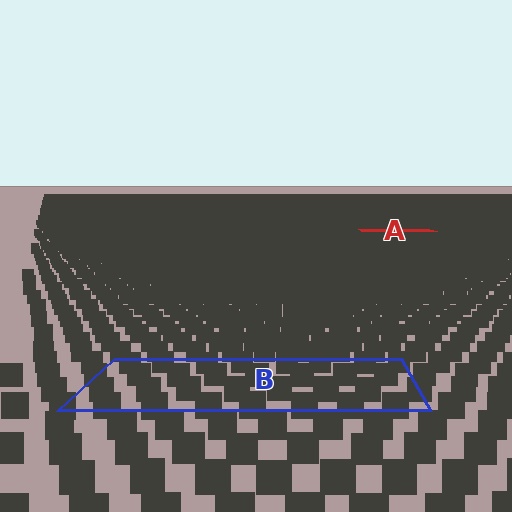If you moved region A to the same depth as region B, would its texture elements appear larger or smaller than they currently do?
They would appear larger. At a closer depth, the same texture elements are projected at a bigger on-screen size.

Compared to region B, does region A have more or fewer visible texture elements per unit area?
Region A has more texture elements per unit area — they are packed more densely because it is farther away.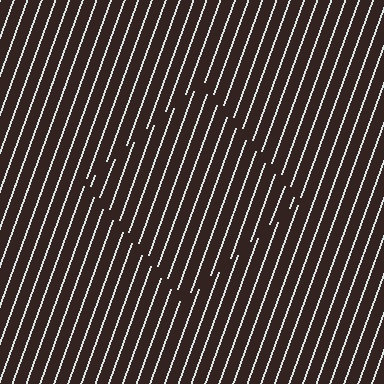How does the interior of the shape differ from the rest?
The interior of the shape contains the same grating, shifted by half a period — the contour is defined by the phase discontinuity where line-ends from the inner and outer gratings abut.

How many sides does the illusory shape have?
4 sides — the line-ends trace a square.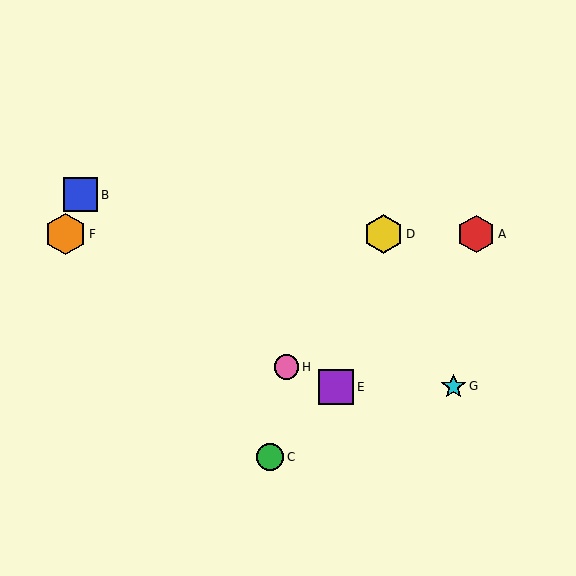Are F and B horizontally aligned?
No, F is at y≈234 and B is at y≈195.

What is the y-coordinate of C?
Object C is at y≈457.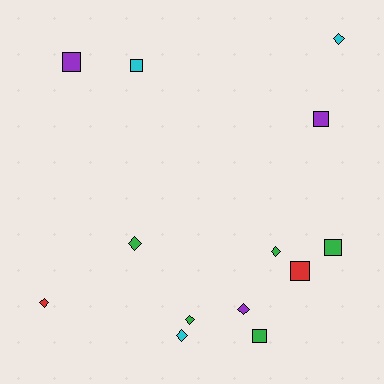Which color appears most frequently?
Green, with 5 objects.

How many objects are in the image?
There are 13 objects.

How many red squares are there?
There is 1 red square.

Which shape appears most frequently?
Diamond, with 7 objects.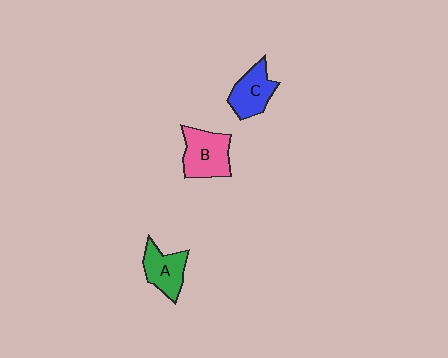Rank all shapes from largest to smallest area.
From largest to smallest: B (pink), C (blue), A (green).